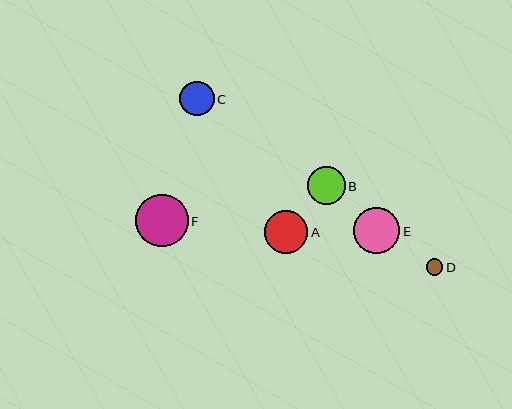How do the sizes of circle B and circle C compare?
Circle B and circle C are approximately the same size.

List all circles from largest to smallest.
From largest to smallest: F, E, A, B, C, D.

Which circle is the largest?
Circle F is the largest with a size of approximately 53 pixels.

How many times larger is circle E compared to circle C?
Circle E is approximately 1.3 times the size of circle C.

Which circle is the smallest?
Circle D is the smallest with a size of approximately 17 pixels.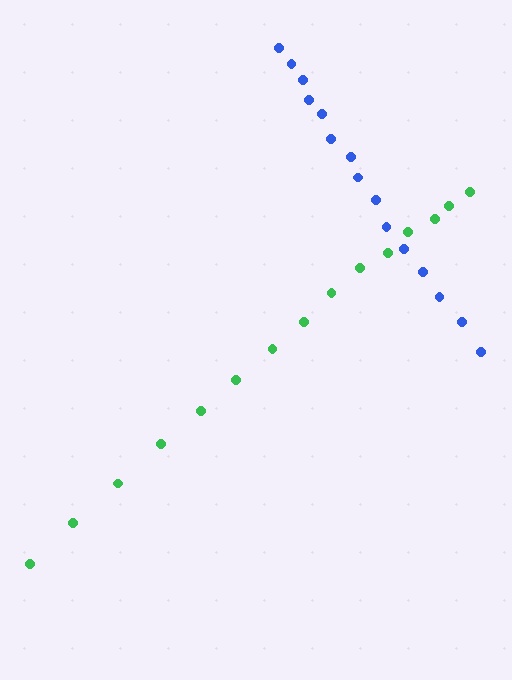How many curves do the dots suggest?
There are 2 distinct paths.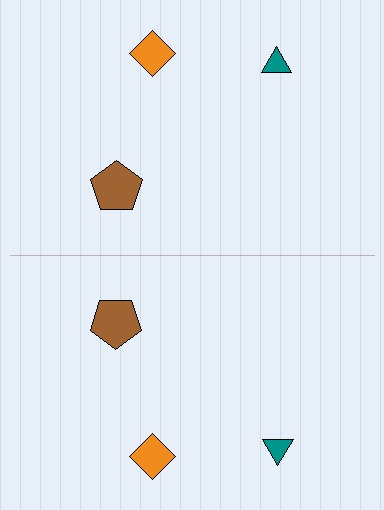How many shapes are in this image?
There are 6 shapes in this image.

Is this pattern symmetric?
Yes, this pattern has bilateral (reflection) symmetry.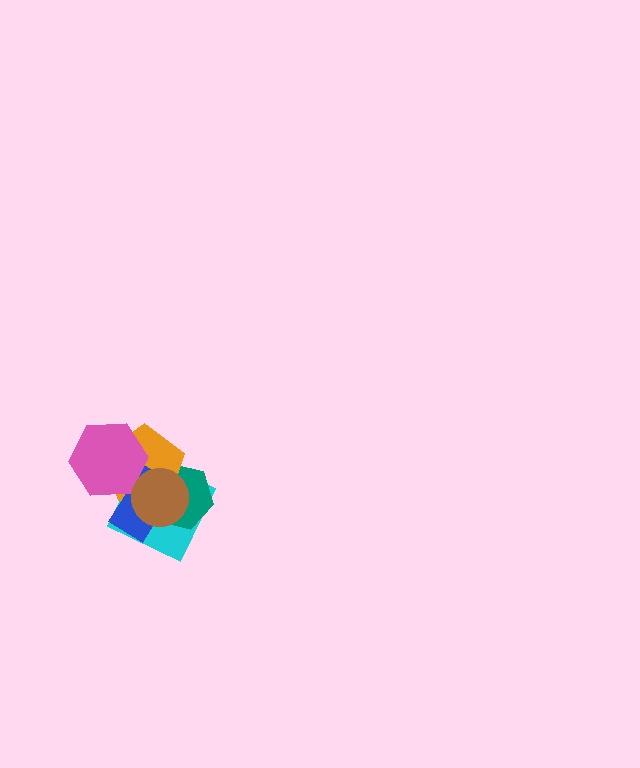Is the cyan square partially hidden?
Yes, it is partially covered by another shape.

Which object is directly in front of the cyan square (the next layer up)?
The teal hexagon is directly in front of the cyan square.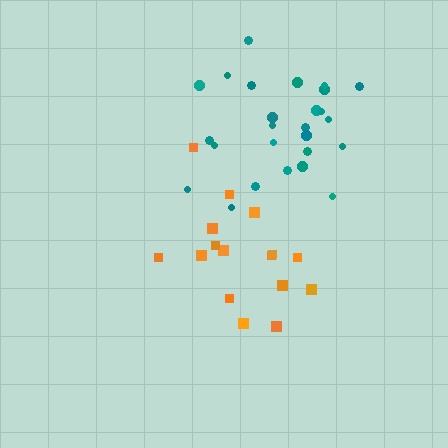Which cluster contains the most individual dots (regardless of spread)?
Teal (26).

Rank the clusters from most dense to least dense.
orange, teal.